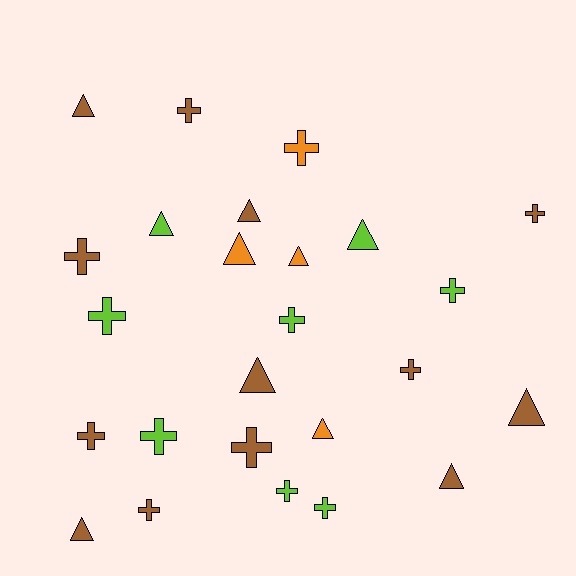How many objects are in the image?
There are 25 objects.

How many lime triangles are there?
There are 2 lime triangles.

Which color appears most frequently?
Brown, with 13 objects.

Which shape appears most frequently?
Cross, with 14 objects.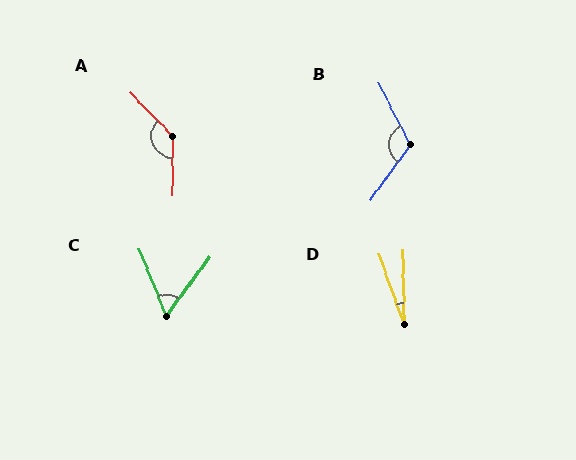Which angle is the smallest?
D, at approximately 19 degrees.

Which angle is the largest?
A, at approximately 135 degrees.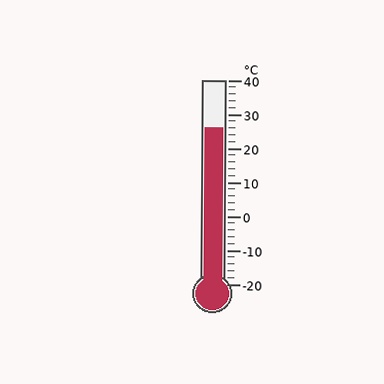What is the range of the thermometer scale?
The thermometer scale ranges from -20°C to 40°C.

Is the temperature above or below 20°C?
The temperature is above 20°C.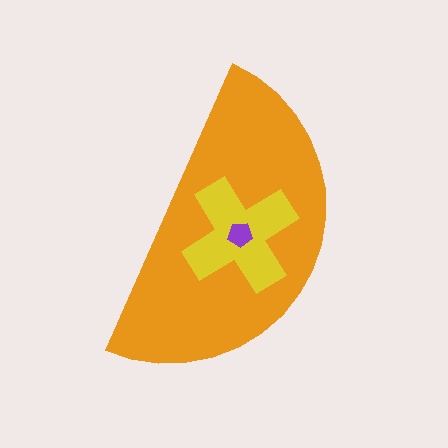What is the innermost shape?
The purple pentagon.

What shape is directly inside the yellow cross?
The purple pentagon.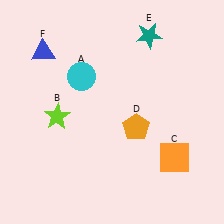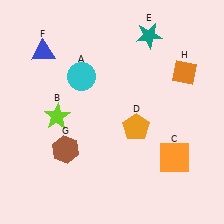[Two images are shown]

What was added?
A brown hexagon (G), an orange diamond (H) were added in Image 2.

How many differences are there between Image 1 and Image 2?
There are 2 differences between the two images.